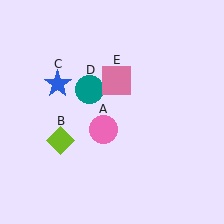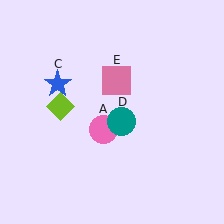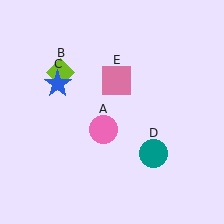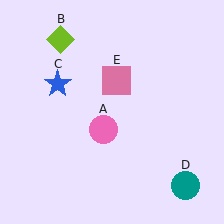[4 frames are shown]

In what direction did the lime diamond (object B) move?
The lime diamond (object B) moved up.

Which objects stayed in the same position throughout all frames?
Pink circle (object A) and blue star (object C) and pink square (object E) remained stationary.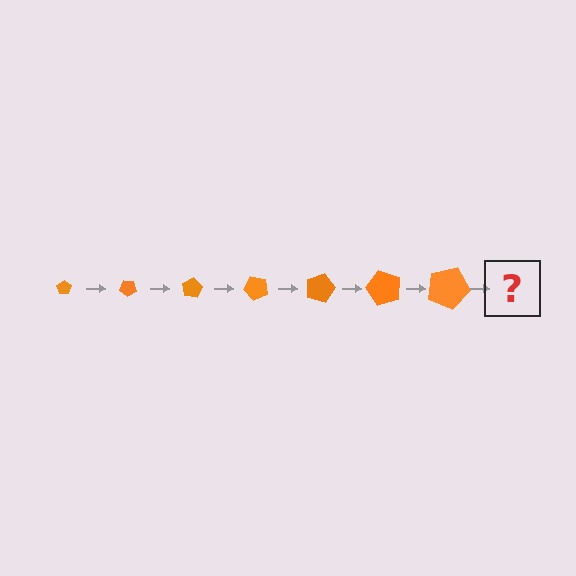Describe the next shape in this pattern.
It should be a pentagon, larger than the previous one and rotated 280 degrees from the start.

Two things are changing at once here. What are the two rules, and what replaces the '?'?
The two rules are that the pentagon grows larger each step and it rotates 40 degrees each step. The '?' should be a pentagon, larger than the previous one and rotated 280 degrees from the start.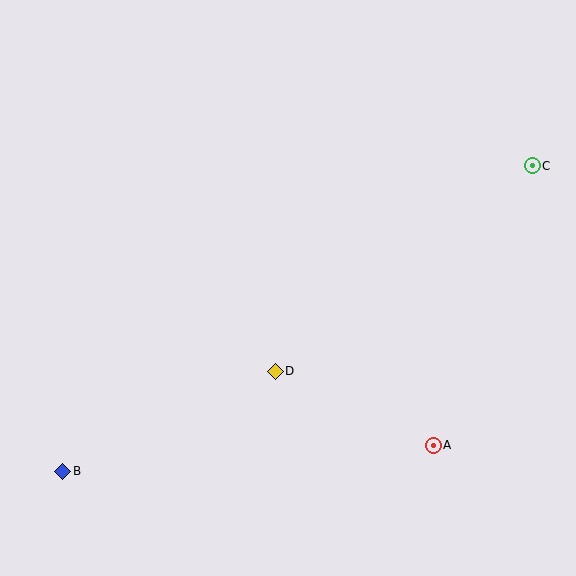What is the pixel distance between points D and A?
The distance between D and A is 174 pixels.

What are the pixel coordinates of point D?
Point D is at (275, 371).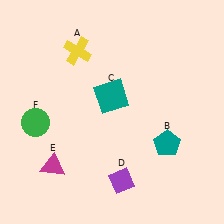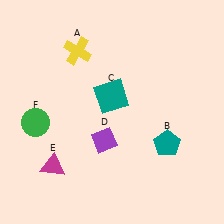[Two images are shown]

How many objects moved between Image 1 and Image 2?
1 object moved between the two images.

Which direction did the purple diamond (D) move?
The purple diamond (D) moved up.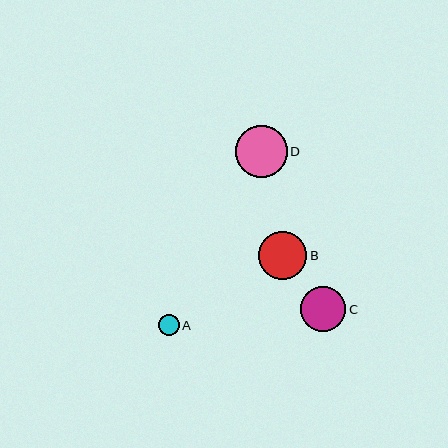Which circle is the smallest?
Circle A is the smallest with a size of approximately 21 pixels.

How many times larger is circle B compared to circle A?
Circle B is approximately 2.3 times the size of circle A.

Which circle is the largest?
Circle D is the largest with a size of approximately 51 pixels.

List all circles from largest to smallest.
From largest to smallest: D, B, C, A.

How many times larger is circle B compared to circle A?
Circle B is approximately 2.3 times the size of circle A.